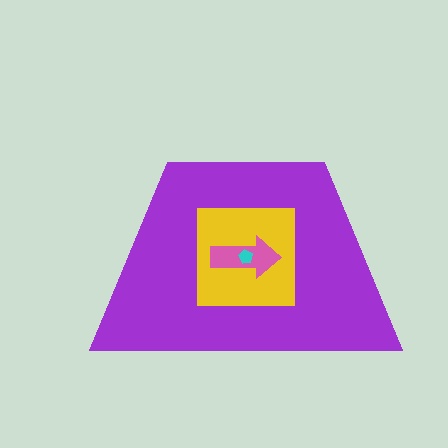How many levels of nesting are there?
4.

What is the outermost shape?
The purple trapezoid.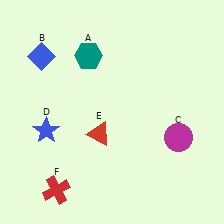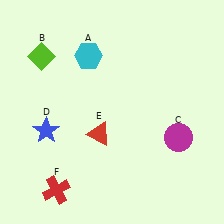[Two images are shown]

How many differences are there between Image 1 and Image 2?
There are 2 differences between the two images.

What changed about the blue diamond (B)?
In Image 1, B is blue. In Image 2, it changed to lime.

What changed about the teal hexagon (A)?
In Image 1, A is teal. In Image 2, it changed to cyan.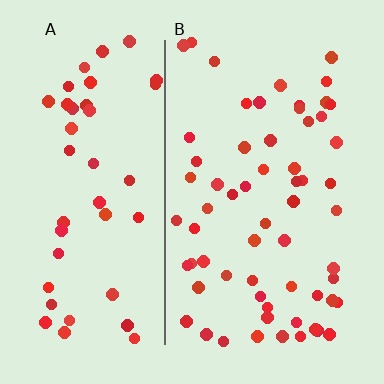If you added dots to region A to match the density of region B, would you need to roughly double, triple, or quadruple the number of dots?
Approximately double.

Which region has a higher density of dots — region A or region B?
B (the right).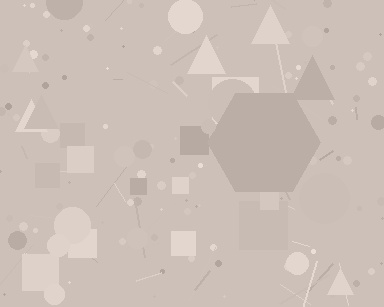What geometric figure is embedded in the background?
A hexagon is embedded in the background.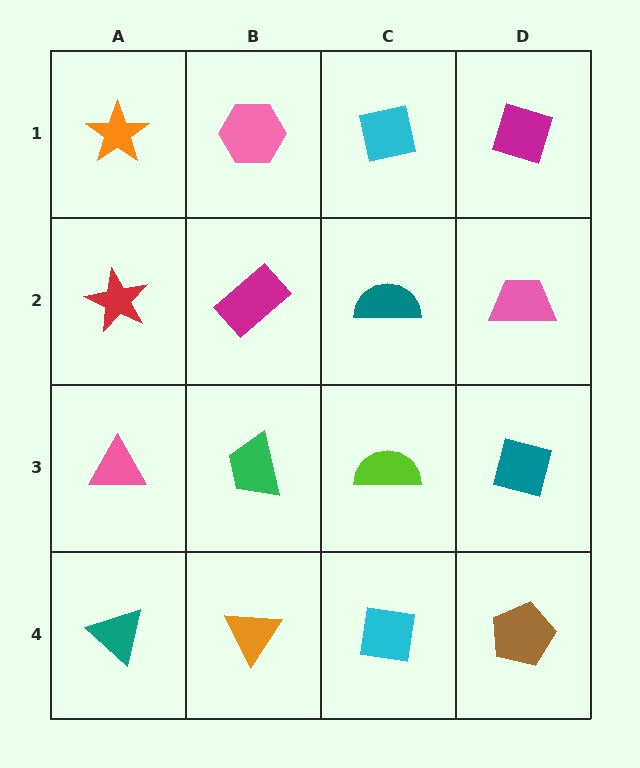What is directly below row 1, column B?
A magenta rectangle.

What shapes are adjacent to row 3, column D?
A pink trapezoid (row 2, column D), a brown pentagon (row 4, column D), a lime semicircle (row 3, column C).